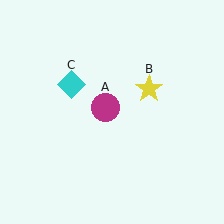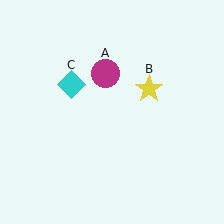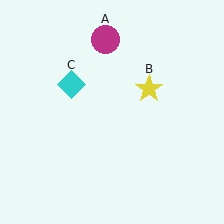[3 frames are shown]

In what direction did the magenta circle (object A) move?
The magenta circle (object A) moved up.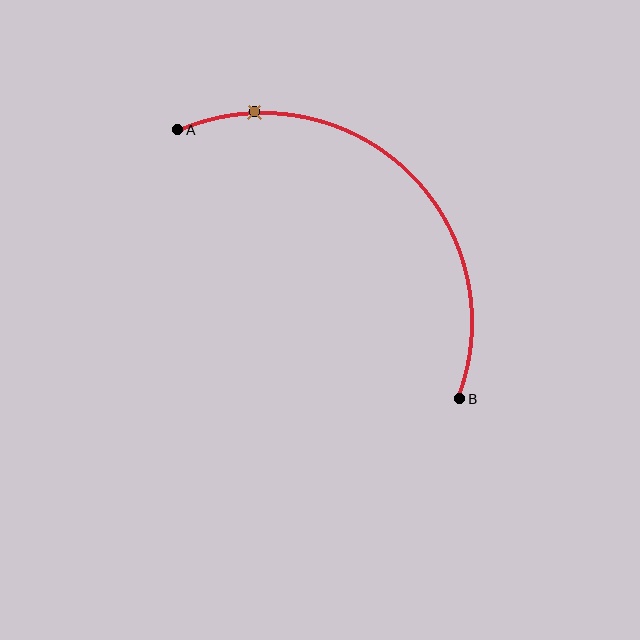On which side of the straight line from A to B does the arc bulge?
The arc bulges above and to the right of the straight line connecting A and B.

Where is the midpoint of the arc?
The arc midpoint is the point on the curve farthest from the straight line joining A and B. It sits above and to the right of that line.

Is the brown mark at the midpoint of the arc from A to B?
No. The brown mark lies on the arc but is closer to endpoint A. The arc midpoint would be at the point on the curve equidistant along the arc from both A and B.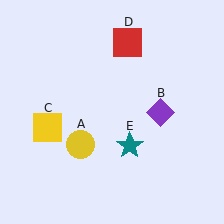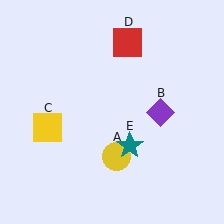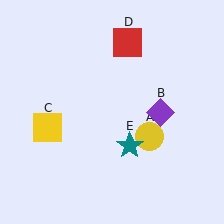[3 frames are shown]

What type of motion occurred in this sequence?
The yellow circle (object A) rotated counterclockwise around the center of the scene.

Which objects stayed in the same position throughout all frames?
Purple diamond (object B) and yellow square (object C) and red square (object D) and teal star (object E) remained stationary.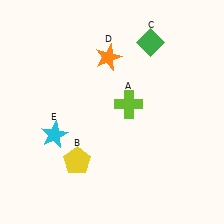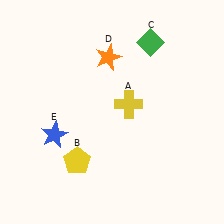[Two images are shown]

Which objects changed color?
A changed from lime to yellow. E changed from cyan to blue.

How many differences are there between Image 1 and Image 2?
There are 2 differences between the two images.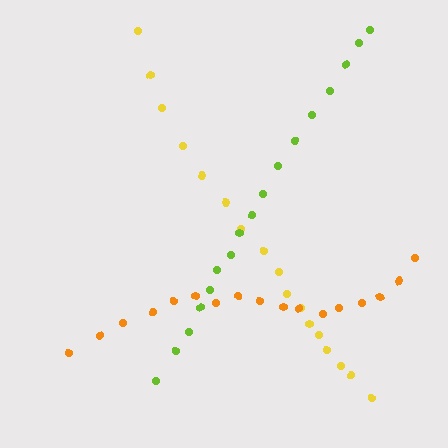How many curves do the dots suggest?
There are 3 distinct paths.